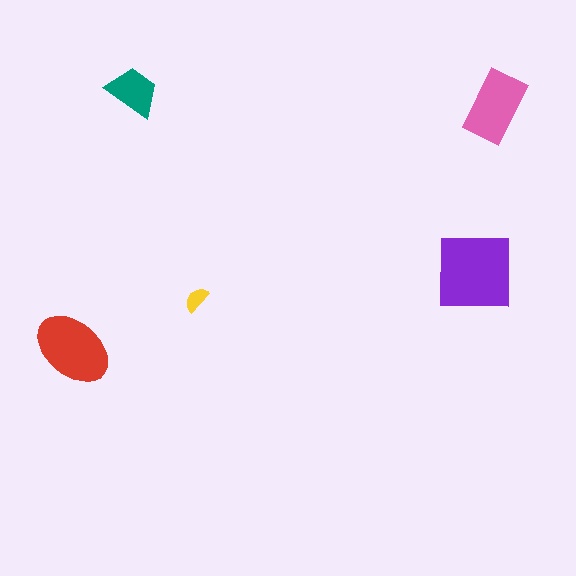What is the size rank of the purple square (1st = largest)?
1st.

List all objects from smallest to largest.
The yellow semicircle, the teal trapezoid, the pink rectangle, the red ellipse, the purple square.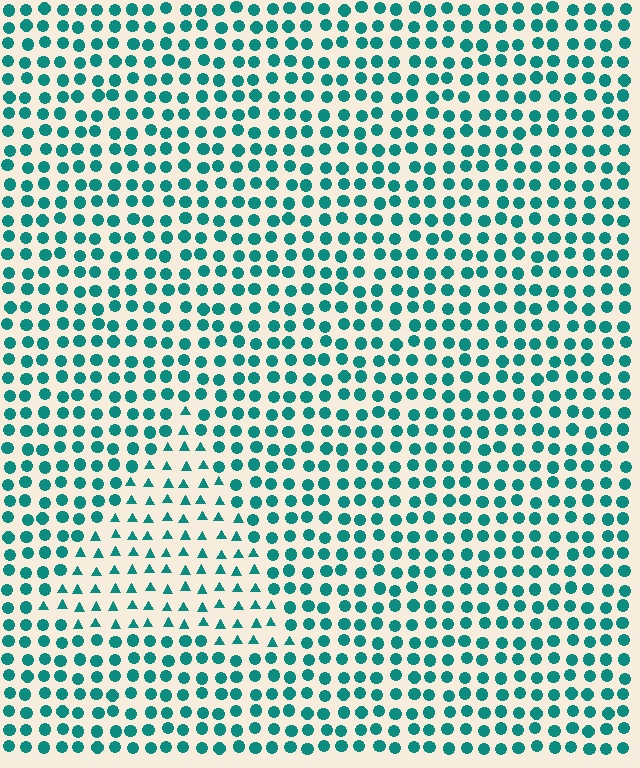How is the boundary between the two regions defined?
The boundary is defined by a change in element shape: triangles inside vs. circles outside. All elements share the same color and spacing.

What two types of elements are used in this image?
The image uses triangles inside the triangle region and circles outside it.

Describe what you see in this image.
The image is filled with small teal elements arranged in a uniform grid. A triangle-shaped region contains triangles, while the surrounding area contains circles. The boundary is defined purely by the change in element shape.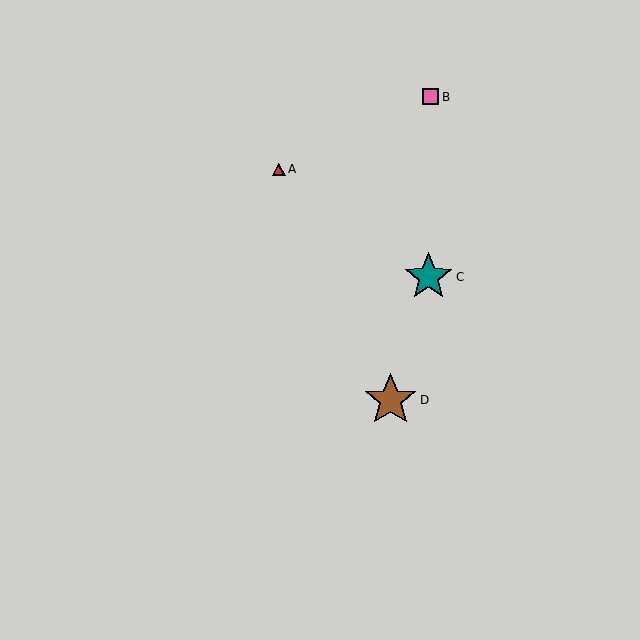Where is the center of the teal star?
The center of the teal star is at (429, 277).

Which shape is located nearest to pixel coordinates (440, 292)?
The teal star (labeled C) at (429, 277) is nearest to that location.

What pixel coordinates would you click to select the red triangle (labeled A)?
Click at (279, 169) to select the red triangle A.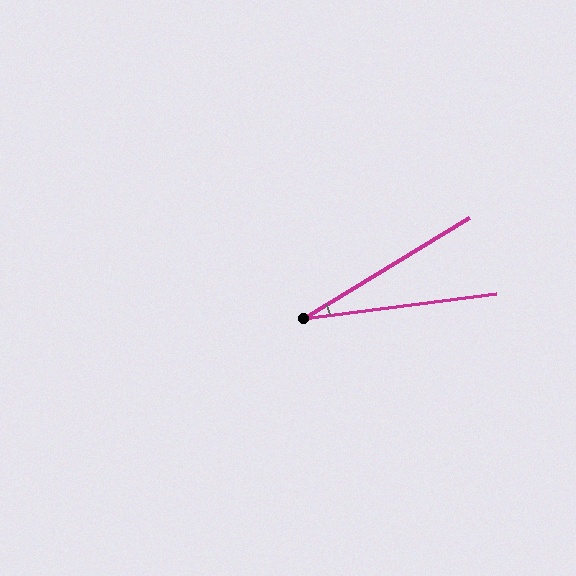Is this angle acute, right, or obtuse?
It is acute.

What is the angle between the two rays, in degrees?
Approximately 24 degrees.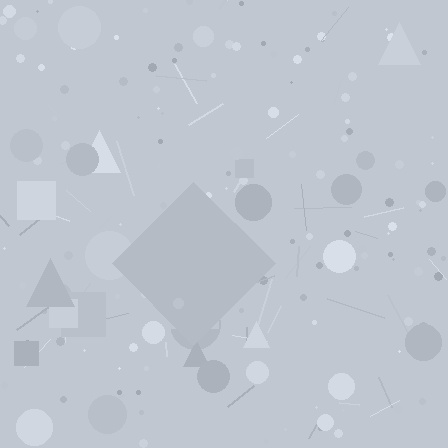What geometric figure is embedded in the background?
A diamond is embedded in the background.